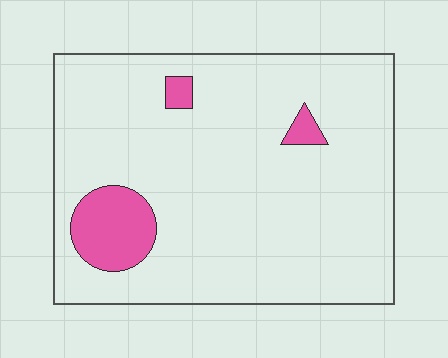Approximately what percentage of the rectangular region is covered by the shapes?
Approximately 10%.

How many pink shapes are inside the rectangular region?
3.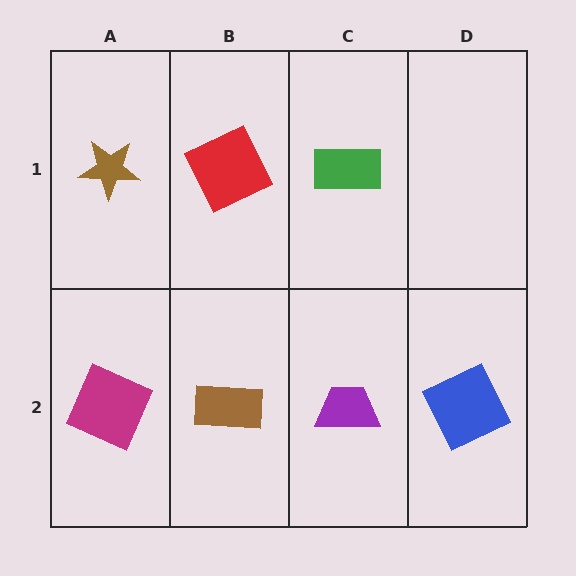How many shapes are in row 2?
4 shapes.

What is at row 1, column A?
A brown star.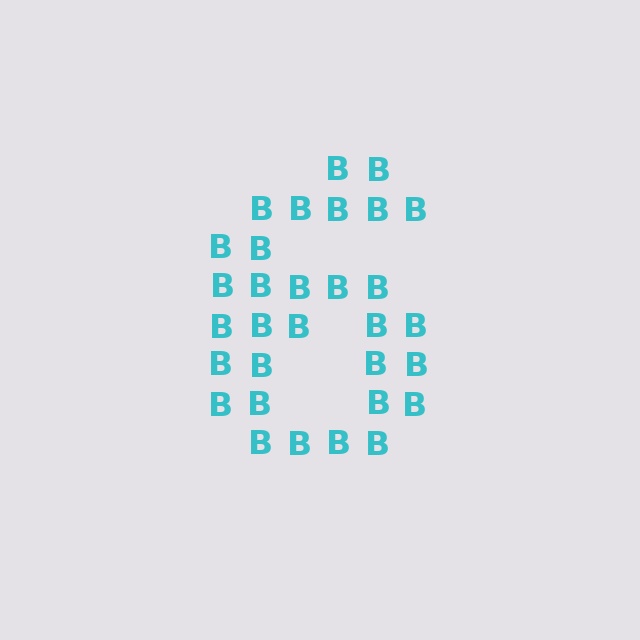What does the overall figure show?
The overall figure shows the digit 6.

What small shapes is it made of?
It is made of small letter B's.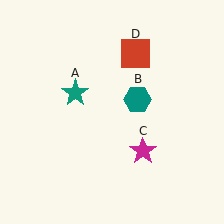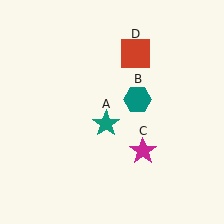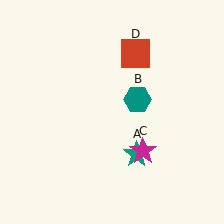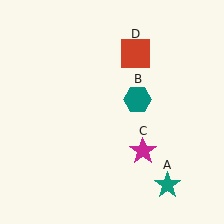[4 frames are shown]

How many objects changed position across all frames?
1 object changed position: teal star (object A).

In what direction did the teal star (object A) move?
The teal star (object A) moved down and to the right.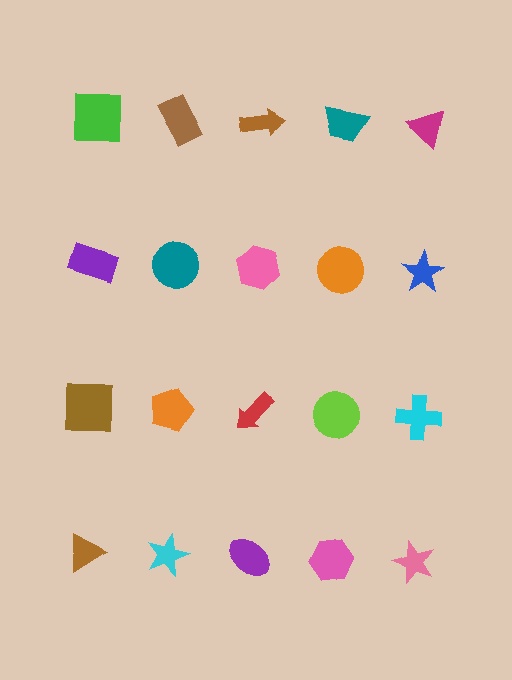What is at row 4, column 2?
A cyan star.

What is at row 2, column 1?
A purple rectangle.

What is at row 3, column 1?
A brown square.